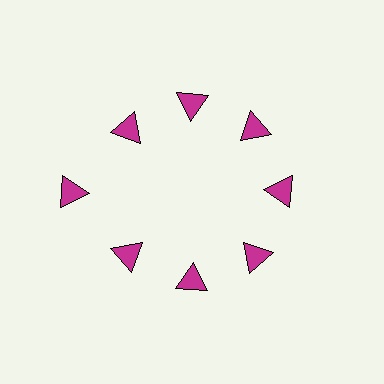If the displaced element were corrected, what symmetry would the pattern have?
It would have 8-fold rotational symmetry — the pattern would map onto itself every 45 degrees.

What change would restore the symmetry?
The symmetry would be restored by moving it inward, back onto the ring so that all 8 triangles sit at equal angles and equal distance from the center.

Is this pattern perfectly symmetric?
No. The 8 magenta triangles are arranged in a ring, but one element near the 9 o'clock position is pushed outward from the center, breaking the 8-fold rotational symmetry.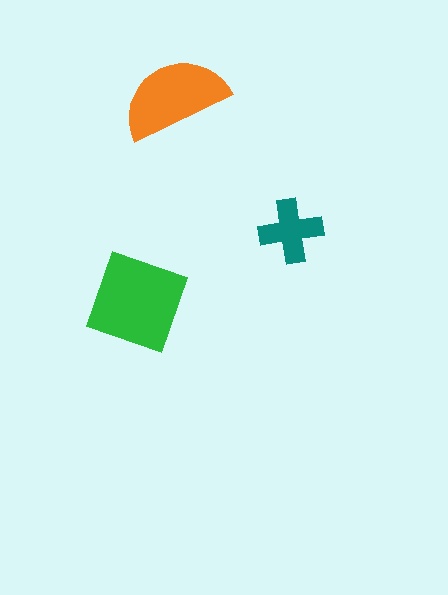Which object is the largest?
The green diamond.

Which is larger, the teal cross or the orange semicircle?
The orange semicircle.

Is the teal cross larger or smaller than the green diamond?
Smaller.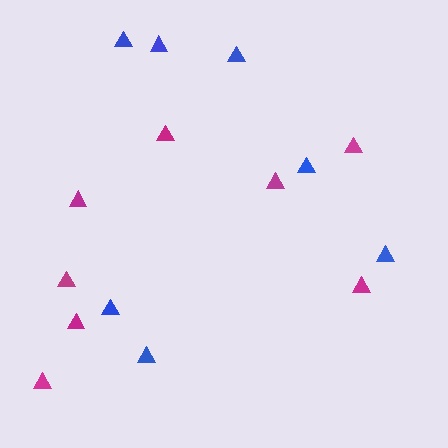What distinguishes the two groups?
There are 2 groups: one group of magenta triangles (8) and one group of blue triangles (7).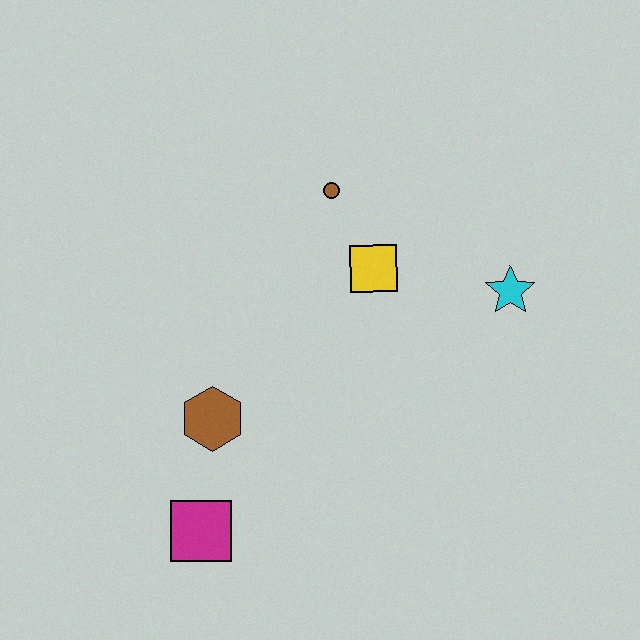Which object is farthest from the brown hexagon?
The cyan star is farthest from the brown hexagon.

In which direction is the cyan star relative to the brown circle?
The cyan star is to the right of the brown circle.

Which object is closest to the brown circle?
The yellow square is closest to the brown circle.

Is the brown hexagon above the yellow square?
No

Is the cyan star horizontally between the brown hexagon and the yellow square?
No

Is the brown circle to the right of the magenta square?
Yes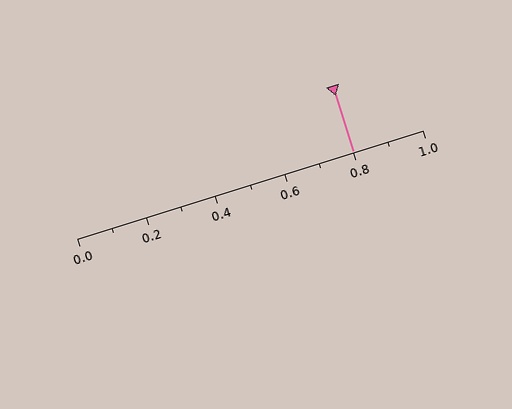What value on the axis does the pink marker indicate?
The marker indicates approximately 0.8.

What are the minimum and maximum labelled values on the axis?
The axis runs from 0.0 to 1.0.